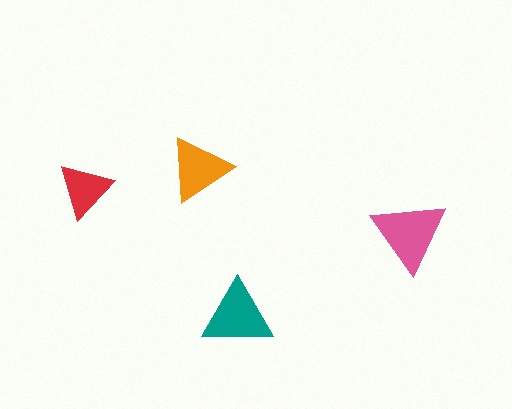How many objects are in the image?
There are 4 objects in the image.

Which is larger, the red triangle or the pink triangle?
The pink one.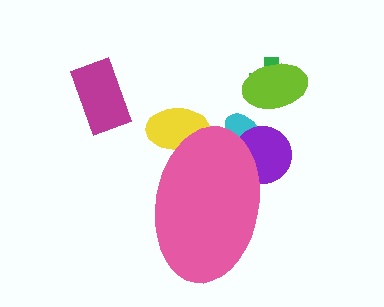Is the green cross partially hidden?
No, the green cross is fully visible.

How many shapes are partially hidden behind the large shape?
3 shapes are partially hidden.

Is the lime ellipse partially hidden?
No, the lime ellipse is fully visible.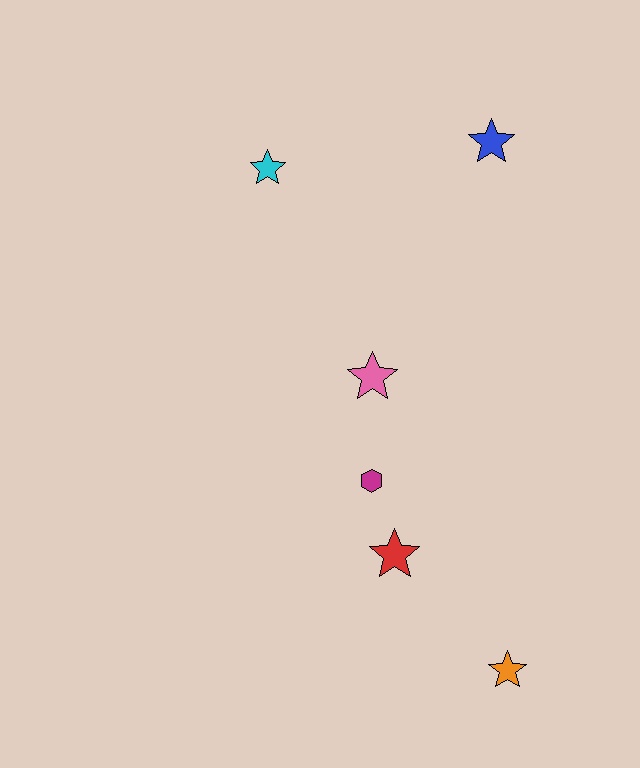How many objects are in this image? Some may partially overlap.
There are 6 objects.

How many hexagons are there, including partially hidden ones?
There is 1 hexagon.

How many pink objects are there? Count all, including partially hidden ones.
There is 1 pink object.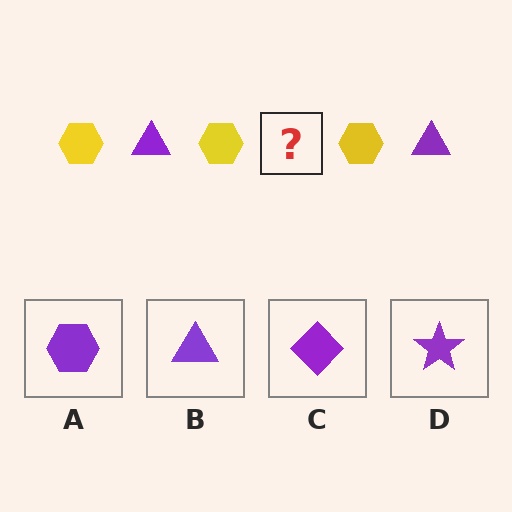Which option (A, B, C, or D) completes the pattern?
B.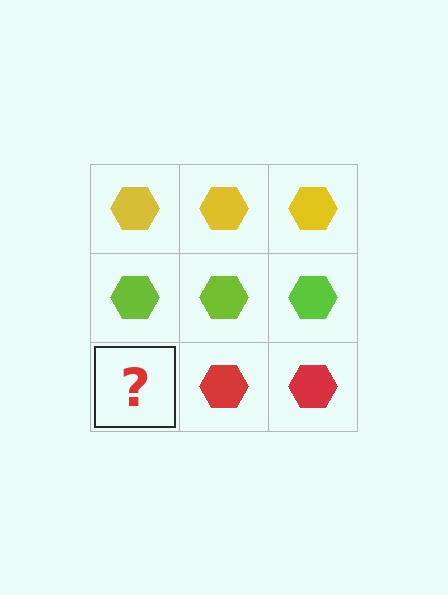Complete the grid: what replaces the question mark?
The question mark should be replaced with a red hexagon.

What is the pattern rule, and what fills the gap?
The rule is that each row has a consistent color. The gap should be filled with a red hexagon.